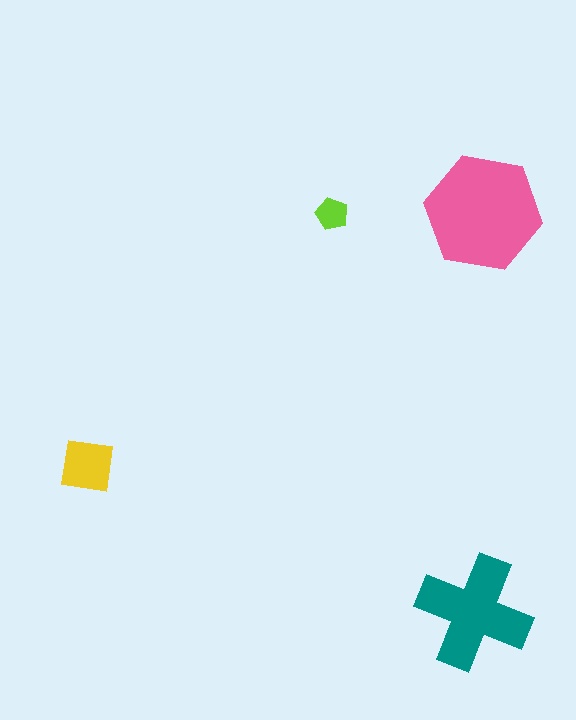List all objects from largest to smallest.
The pink hexagon, the teal cross, the yellow square, the lime pentagon.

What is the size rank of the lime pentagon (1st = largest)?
4th.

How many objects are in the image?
There are 4 objects in the image.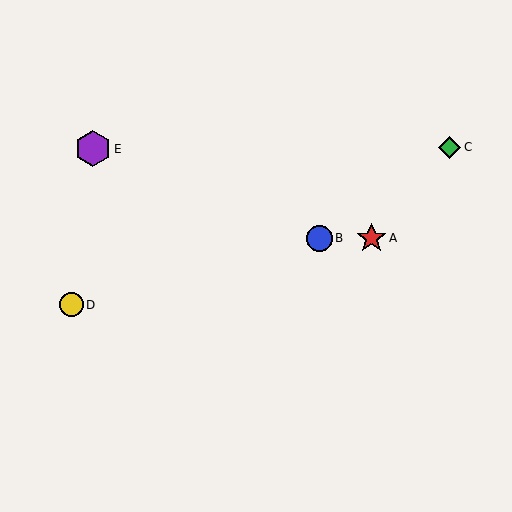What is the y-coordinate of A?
Object A is at y≈238.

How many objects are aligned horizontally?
2 objects (A, B) are aligned horizontally.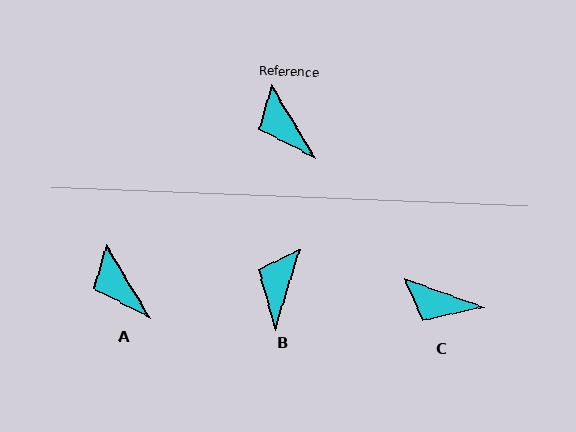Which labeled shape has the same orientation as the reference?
A.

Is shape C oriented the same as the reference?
No, it is off by about 39 degrees.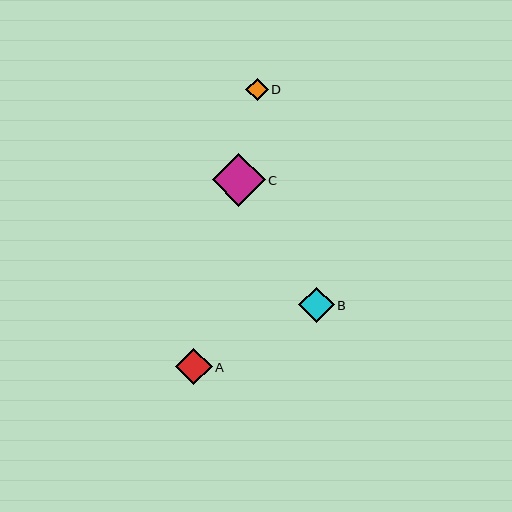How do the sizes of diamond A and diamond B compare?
Diamond A and diamond B are approximately the same size.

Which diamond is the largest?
Diamond C is the largest with a size of approximately 53 pixels.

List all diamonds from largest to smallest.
From largest to smallest: C, A, B, D.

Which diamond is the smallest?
Diamond D is the smallest with a size of approximately 22 pixels.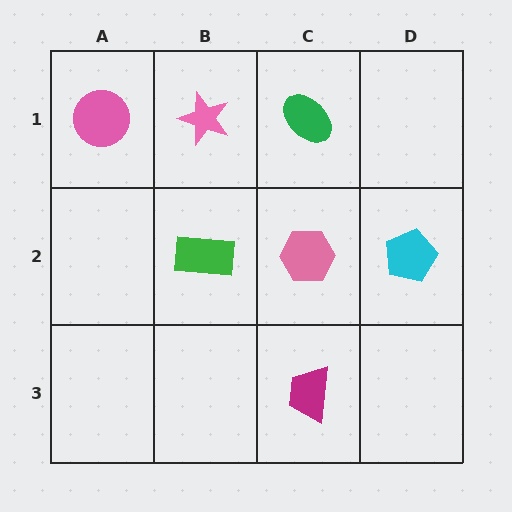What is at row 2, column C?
A pink hexagon.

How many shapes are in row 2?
3 shapes.